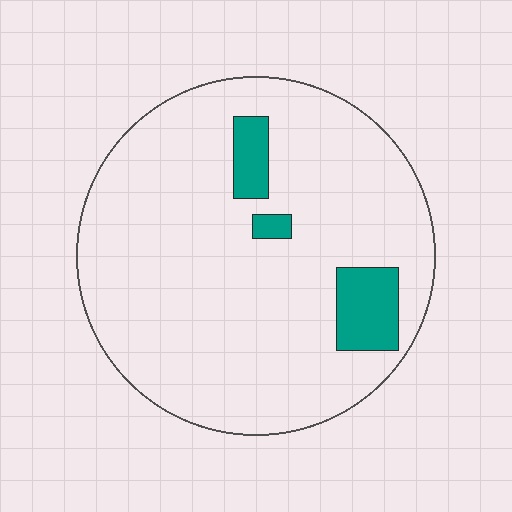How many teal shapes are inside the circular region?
3.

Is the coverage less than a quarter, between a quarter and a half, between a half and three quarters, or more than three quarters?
Less than a quarter.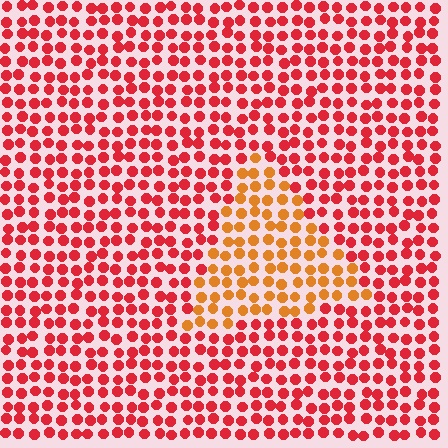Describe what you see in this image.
The image is filled with small red elements in a uniform arrangement. A triangle-shaped region is visible where the elements are tinted to a slightly different hue, forming a subtle color boundary.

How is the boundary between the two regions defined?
The boundary is defined purely by a slight shift in hue (about 36 degrees). Spacing, size, and orientation are identical on both sides.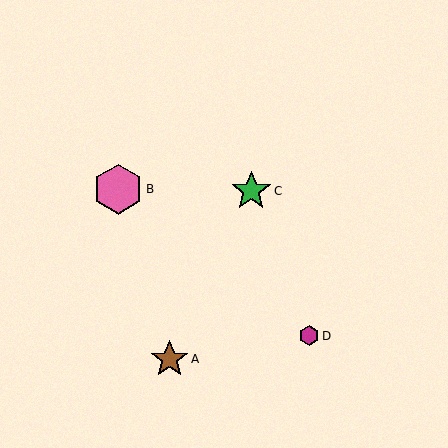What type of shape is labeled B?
Shape B is a pink hexagon.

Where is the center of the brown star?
The center of the brown star is at (169, 359).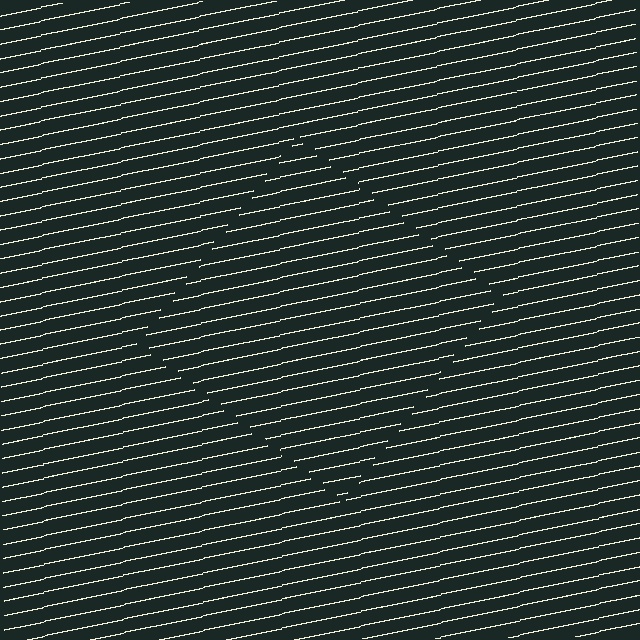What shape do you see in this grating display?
An illusory square. The interior of the shape contains the same grating, shifted by half a period — the contour is defined by the phase discontinuity where line-ends from the inner and outer gratings abut.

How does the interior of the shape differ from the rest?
The interior of the shape contains the same grating, shifted by half a period — the contour is defined by the phase discontinuity where line-ends from the inner and outer gratings abut.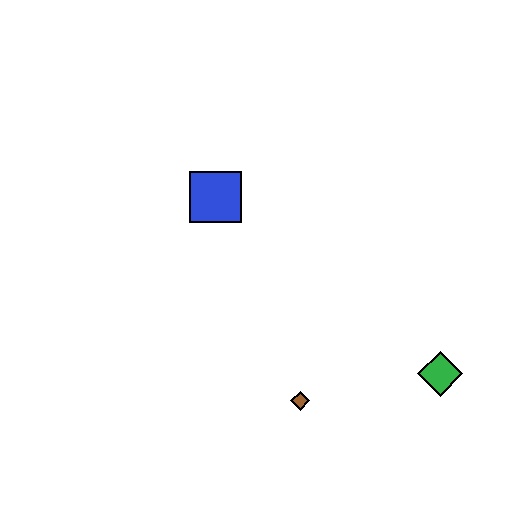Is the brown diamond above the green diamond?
No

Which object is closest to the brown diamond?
The green diamond is closest to the brown diamond.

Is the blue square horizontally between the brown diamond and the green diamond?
No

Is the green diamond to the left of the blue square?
No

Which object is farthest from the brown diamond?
The blue square is farthest from the brown diamond.